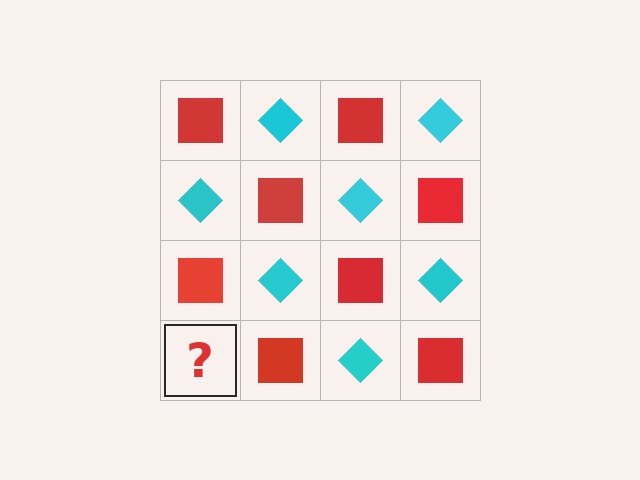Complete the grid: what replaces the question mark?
The question mark should be replaced with a cyan diamond.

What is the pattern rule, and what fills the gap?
The rule is that it alternates red square and cyan diamond in a checkerboard pattern. The gap should be filled with a cyan diamond.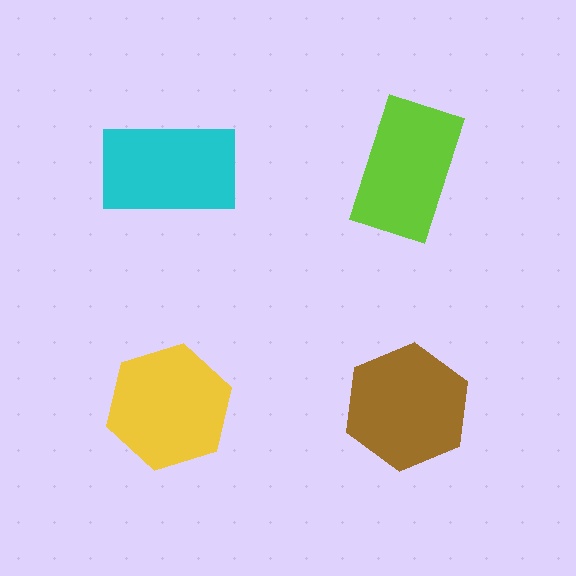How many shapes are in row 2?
2 shapes.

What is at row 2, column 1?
A yellow hexagon.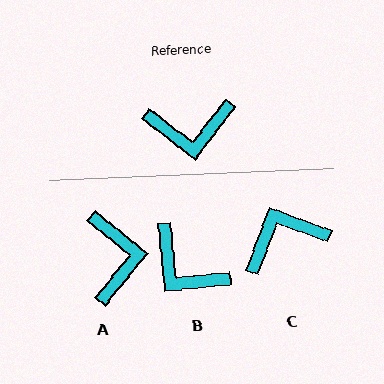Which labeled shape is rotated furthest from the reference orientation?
C, about 162 degrees away.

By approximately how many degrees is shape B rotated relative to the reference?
Approximately 47 degrees clockwise.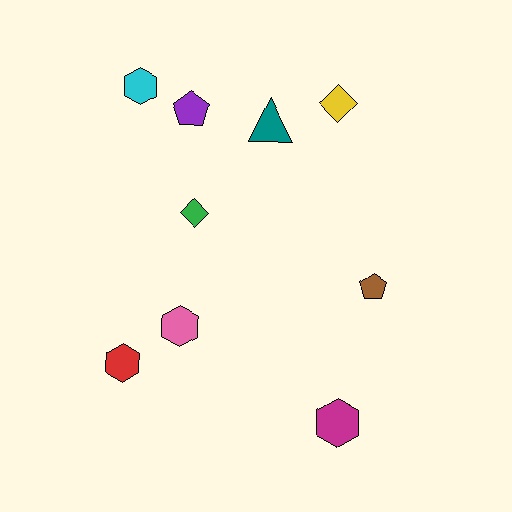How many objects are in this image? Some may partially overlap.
There are 9 objects.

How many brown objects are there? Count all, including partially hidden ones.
There is 1 brown object.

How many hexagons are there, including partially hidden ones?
There are 4 hexagons.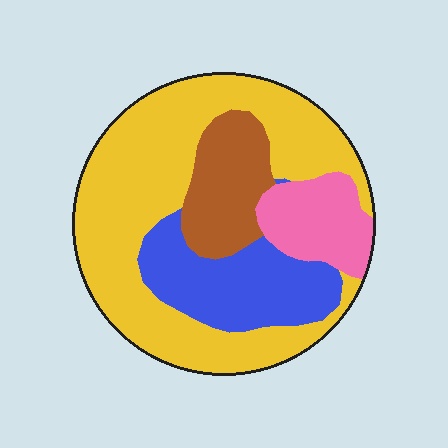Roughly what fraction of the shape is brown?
Brown covers about 15% of the shape.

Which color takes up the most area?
Yellow, at roughly 55%.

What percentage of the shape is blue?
Blue takes up about one fifth (1/5) of the shape.